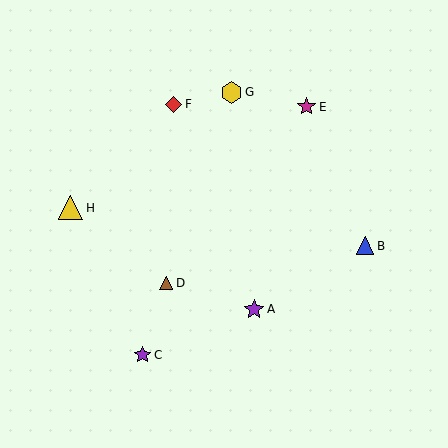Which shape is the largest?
The yellow triangle (labeled H) is the largest.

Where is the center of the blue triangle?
The center of the blue triangle is at (365, 246).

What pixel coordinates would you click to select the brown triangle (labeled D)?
Click at (166, 283) to select the brown triangle D.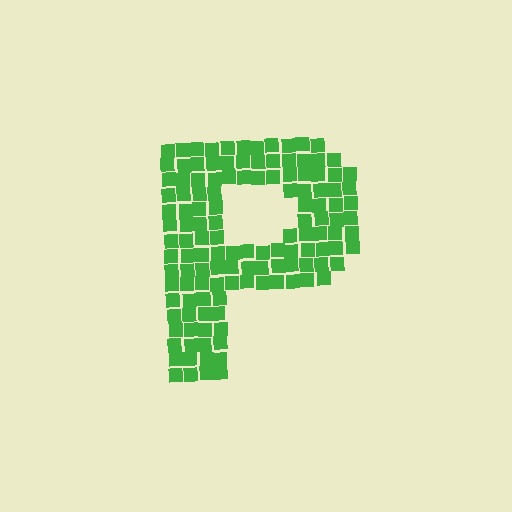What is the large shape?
The large shape is the letter P.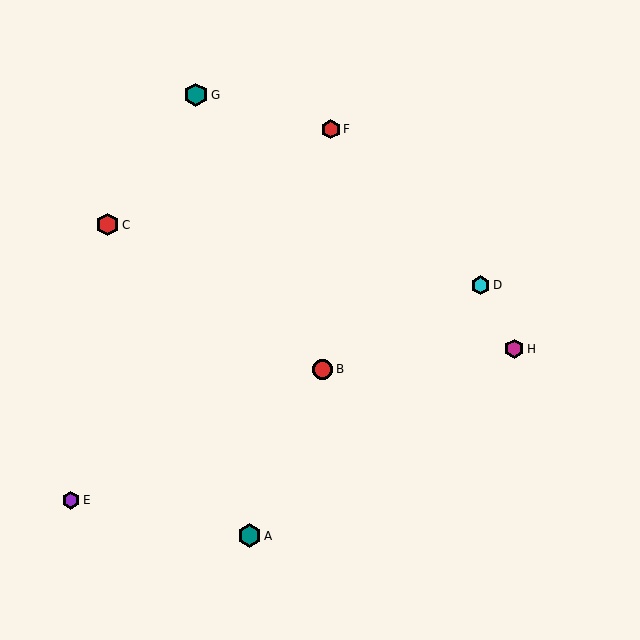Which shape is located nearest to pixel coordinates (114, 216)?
The red hexagon (labeled C) at (107, 225) is nearest to that location.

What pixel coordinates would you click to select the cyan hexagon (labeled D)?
Click at (481, 285) to select the cyan hexagon D.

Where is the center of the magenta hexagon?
The center of the magenta hexagon is at (514, 349).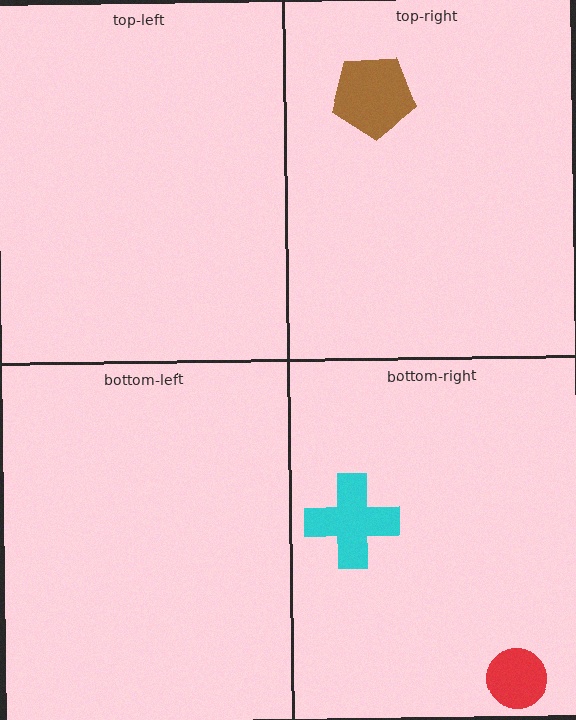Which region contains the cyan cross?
The bottom-right region.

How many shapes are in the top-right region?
1.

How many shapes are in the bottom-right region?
2.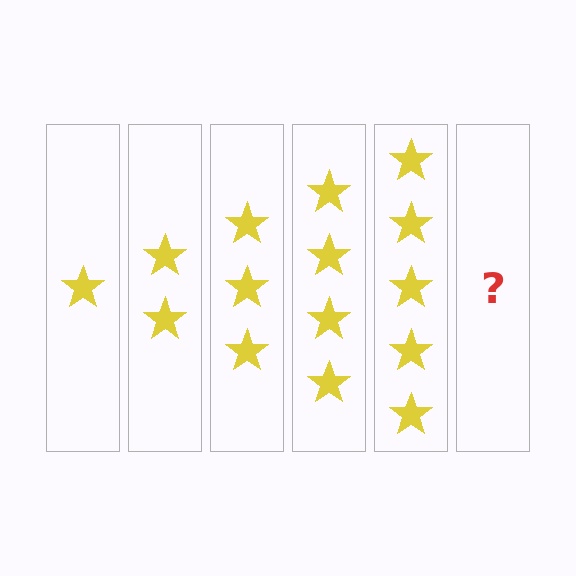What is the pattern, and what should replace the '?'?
The pattern is that each step adds one more star. The '?' should be 6 stars.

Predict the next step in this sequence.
The next step is 6 stars.